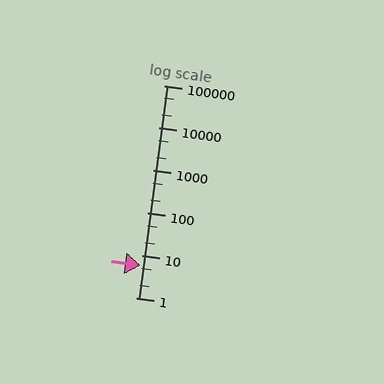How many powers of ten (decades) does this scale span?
The scale spans 5 decades, from 1 to 100000.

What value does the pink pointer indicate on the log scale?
The pointer indicates approximately 5.7.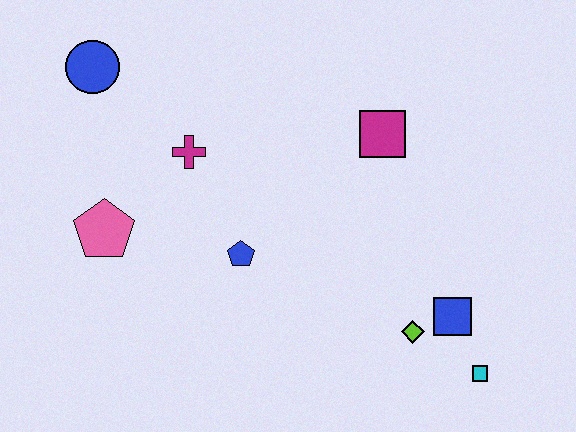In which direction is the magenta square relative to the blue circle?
The magenta square is to the right of the blue circle.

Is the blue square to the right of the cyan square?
No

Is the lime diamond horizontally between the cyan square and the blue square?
No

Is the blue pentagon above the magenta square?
No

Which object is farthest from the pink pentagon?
The cyan square is farthest from the pink pentagon.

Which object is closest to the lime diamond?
The blue square is closest to the lime diamond.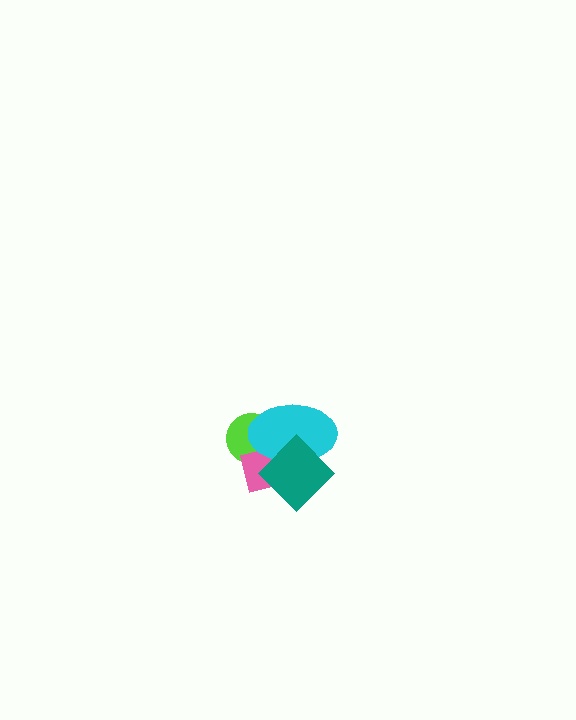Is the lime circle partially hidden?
Yes, it is partially covered by another shape.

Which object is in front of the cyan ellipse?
The teal diamond is in front of the cyan ellipse.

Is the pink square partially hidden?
Yes, it is partially covered by another shape.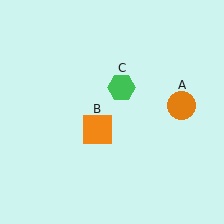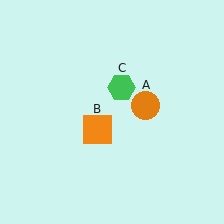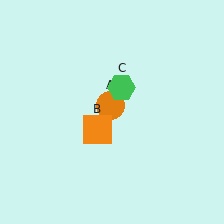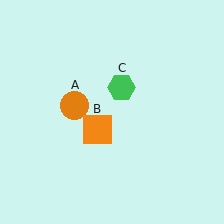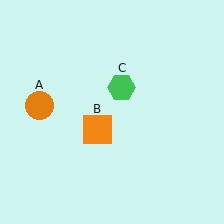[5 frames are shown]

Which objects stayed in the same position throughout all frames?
Orange square (object B) and green hexagon (object C) remained stationary.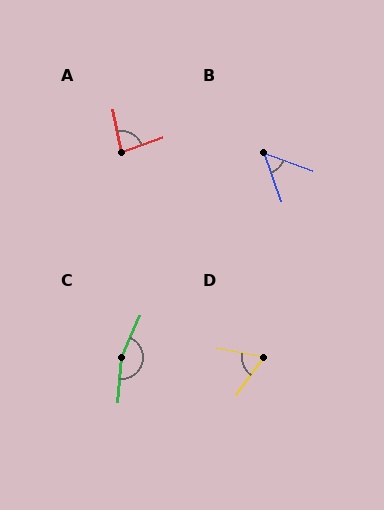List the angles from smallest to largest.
B (50°), D (65°), A (81°), C (161°).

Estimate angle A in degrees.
Approximately 81 degrees.